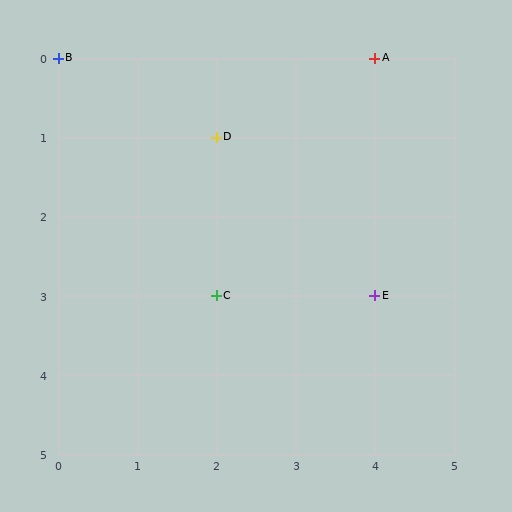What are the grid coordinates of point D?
Point D is at grid coordinates (2, 1).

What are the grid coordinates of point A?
Point A is at grid coordinates (4, 0).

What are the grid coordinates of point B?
Point B is at grid coordinates (0, 0).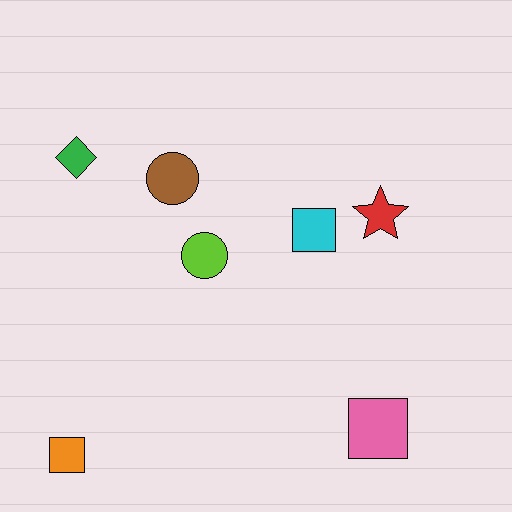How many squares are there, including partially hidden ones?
There are 3 squares.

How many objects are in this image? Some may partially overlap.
There are 7 objects.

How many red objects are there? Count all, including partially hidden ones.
There is 1 red object.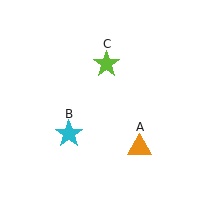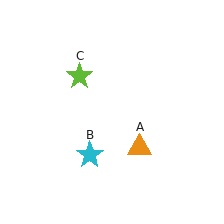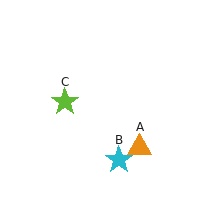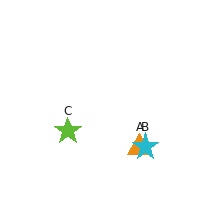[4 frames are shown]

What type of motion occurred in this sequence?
The cyan star (object B), lime star (object C) rotated counterclockwise around the center of the scene.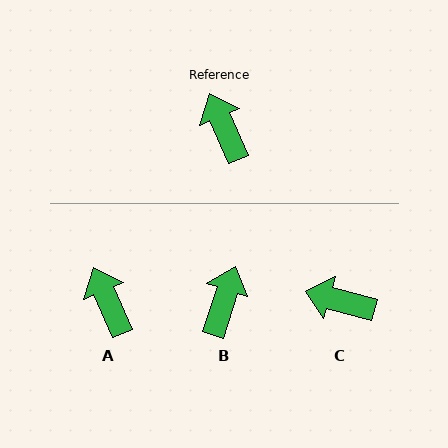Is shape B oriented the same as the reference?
No, it is off by about 41 degrees.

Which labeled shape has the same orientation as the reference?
A.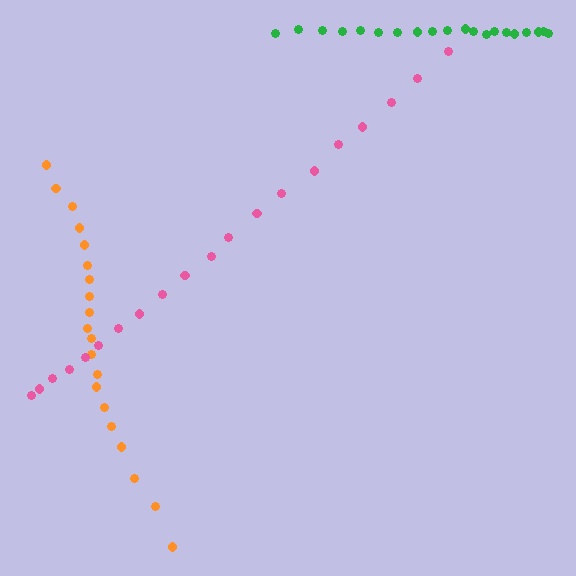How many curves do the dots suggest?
There are 3 distinct paths.